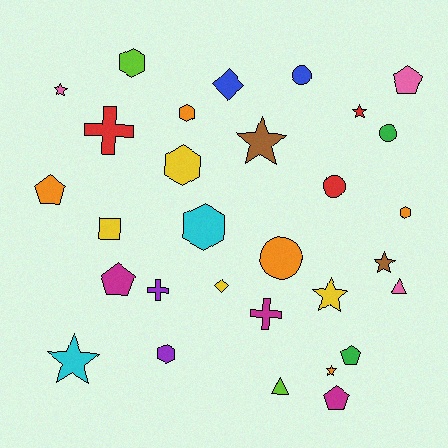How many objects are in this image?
There are 30 objects.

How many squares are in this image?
There is 1 square.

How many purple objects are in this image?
There are 2 purple objects.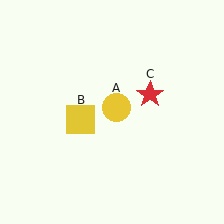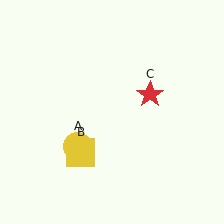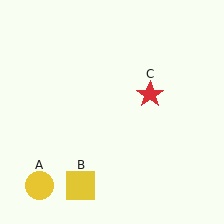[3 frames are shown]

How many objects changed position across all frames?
2 objects changed position: yellow circle (object A), yellow square (object B).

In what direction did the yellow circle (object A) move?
The yellow circle (object A) moved down and to the left.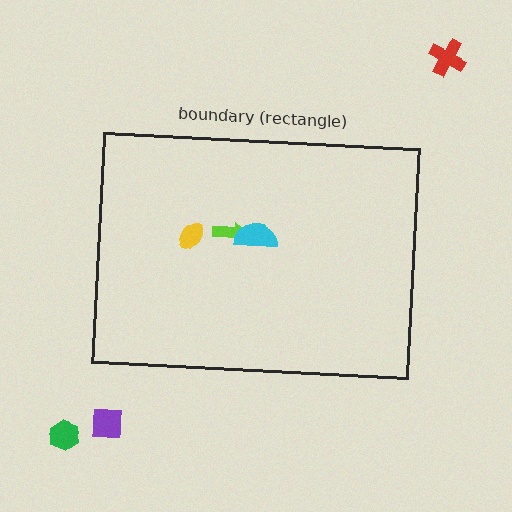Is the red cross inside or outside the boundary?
Outside.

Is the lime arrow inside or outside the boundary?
Inside.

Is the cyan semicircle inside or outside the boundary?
Inside.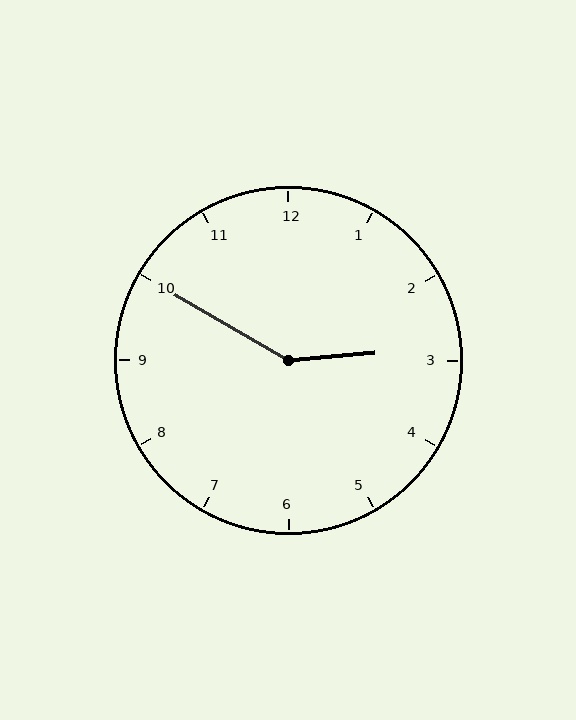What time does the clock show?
2:50.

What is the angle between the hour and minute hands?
Approximately 145 degrees.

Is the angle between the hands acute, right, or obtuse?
It is obtuse.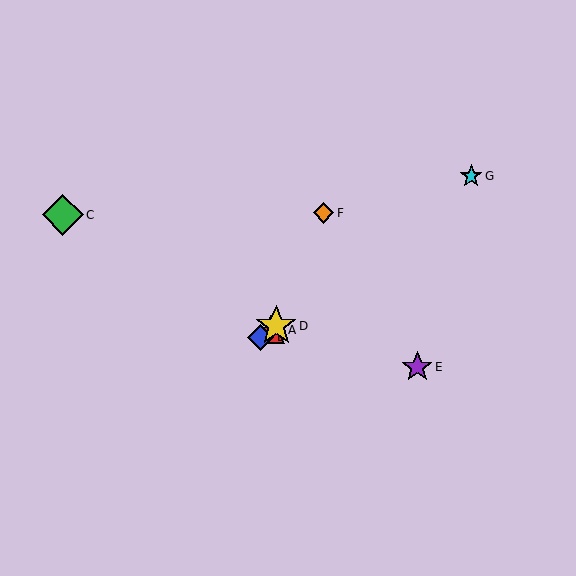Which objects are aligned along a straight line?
Objects A, B, D, G are aligned along a straight line.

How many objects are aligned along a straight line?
4 objects (A, B, D, G) are aligned along a straight line.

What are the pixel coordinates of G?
Object G is at (471, 176).